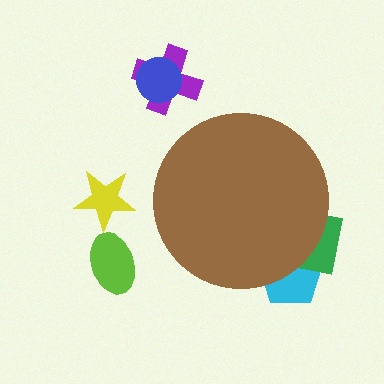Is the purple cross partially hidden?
No, the purple cross is fully visible.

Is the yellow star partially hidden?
No, the yellow star is fully visible.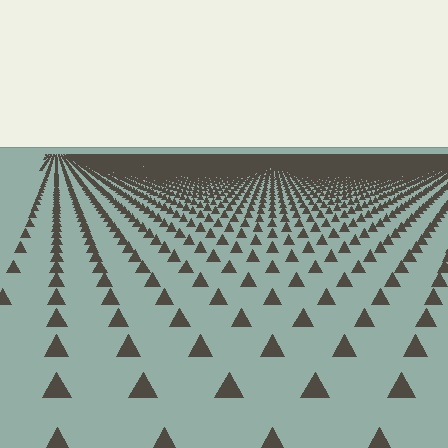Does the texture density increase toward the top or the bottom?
Density increases toward the top.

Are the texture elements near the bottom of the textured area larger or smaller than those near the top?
Larger. Near the bottom, elements are closer to the viewer and appear at a bigger on-screen size.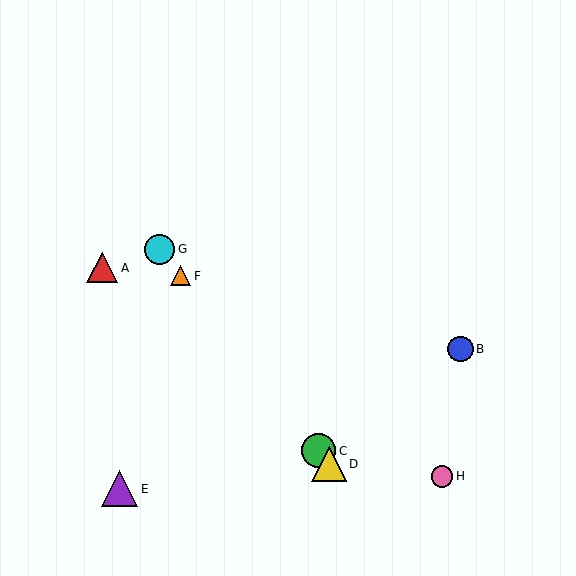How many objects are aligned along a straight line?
4 objects (C, D, F, G) are aligned along a straight line.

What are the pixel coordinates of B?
Object B is at (461, 349).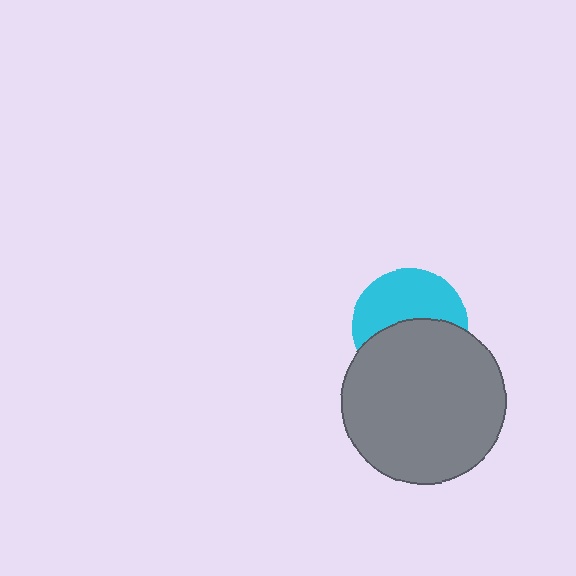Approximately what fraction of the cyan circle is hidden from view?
Roughly 50% of the cyan circle is hidden behind the gray circle.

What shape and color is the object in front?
The object in front is a gray circle.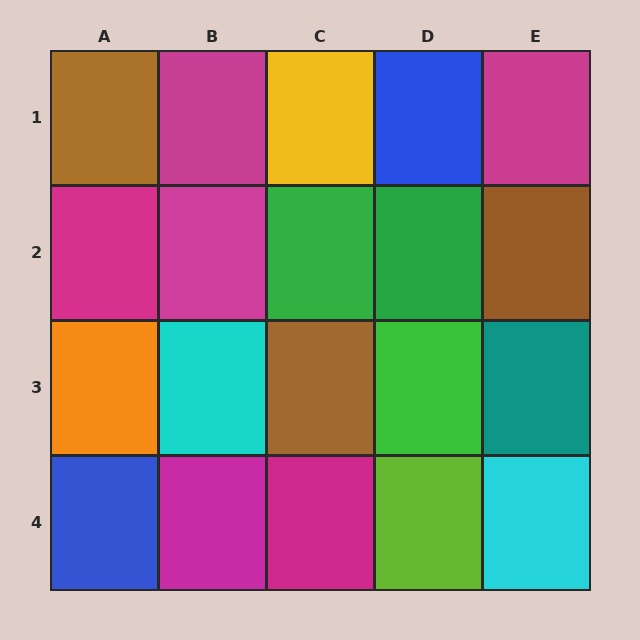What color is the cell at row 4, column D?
Lime.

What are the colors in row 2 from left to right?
Magenta, magenta, green, green, brown.